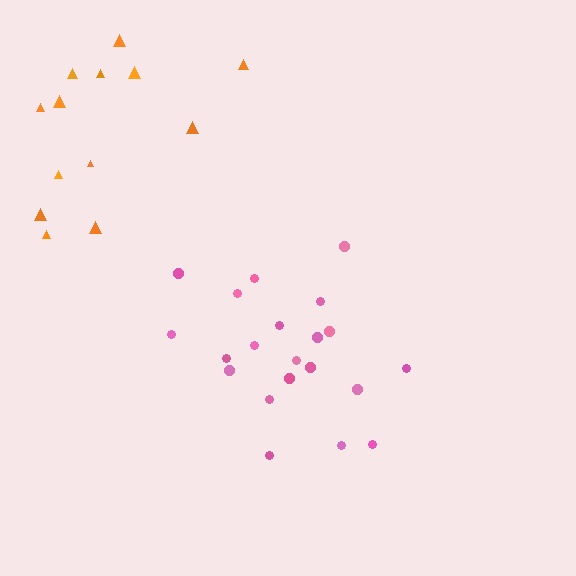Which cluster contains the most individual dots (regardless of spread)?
Pink (21).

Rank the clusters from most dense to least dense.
pink, orange.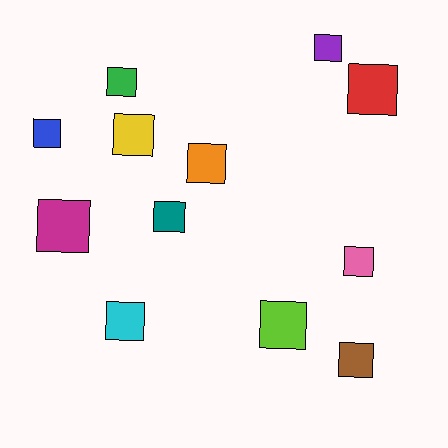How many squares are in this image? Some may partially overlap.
There are 12 squares.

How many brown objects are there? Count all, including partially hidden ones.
There is 1 brown object.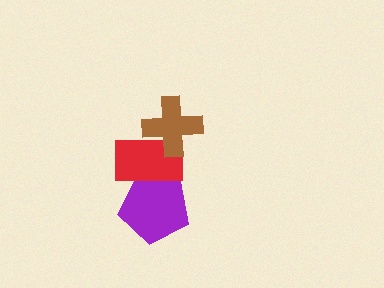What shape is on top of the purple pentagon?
The red rectangle is on top of the purple pentagon.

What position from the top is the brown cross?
The brown cross is 1st from the top.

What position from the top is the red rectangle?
The red rectangle is 2nd from the top.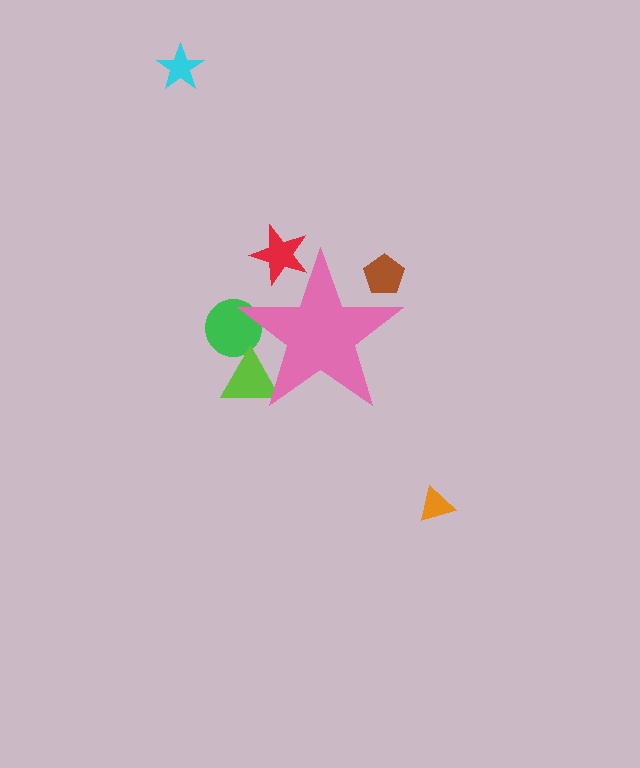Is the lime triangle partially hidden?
Yes, the lime triangle is partially hidden behind the pink star.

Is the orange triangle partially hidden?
No, the orange triangle is fully visible.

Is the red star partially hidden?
Yes, the red star is partially hidden behind the pink star.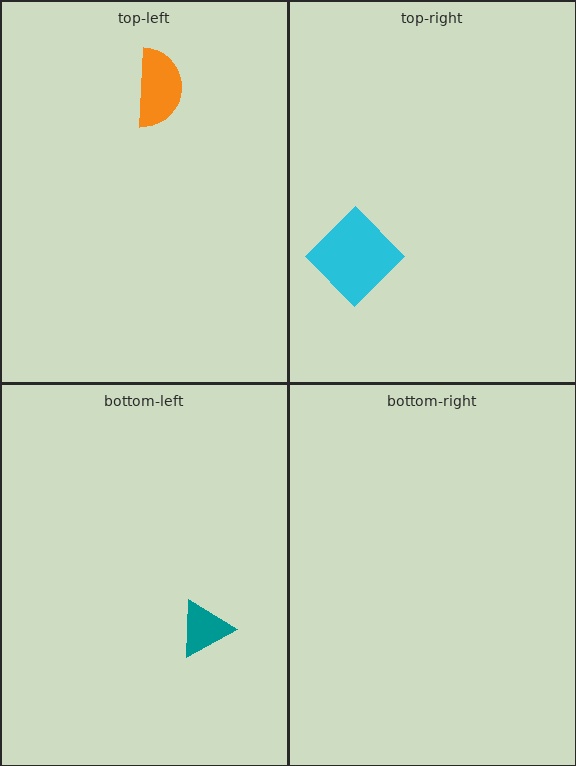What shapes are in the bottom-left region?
The teal triangle.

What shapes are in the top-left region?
The orange semicircle.